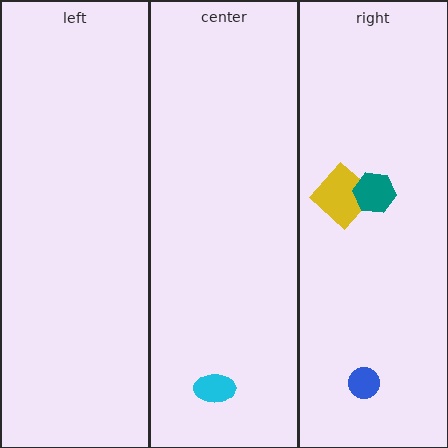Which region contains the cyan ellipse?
The center region.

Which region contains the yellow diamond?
The right region.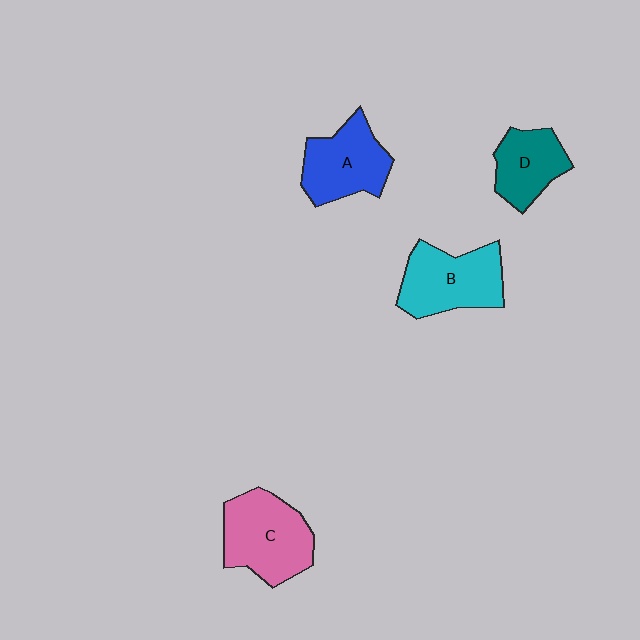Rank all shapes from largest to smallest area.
From largest to smallest: C (pink), B (cyan), A (blue), D (teal).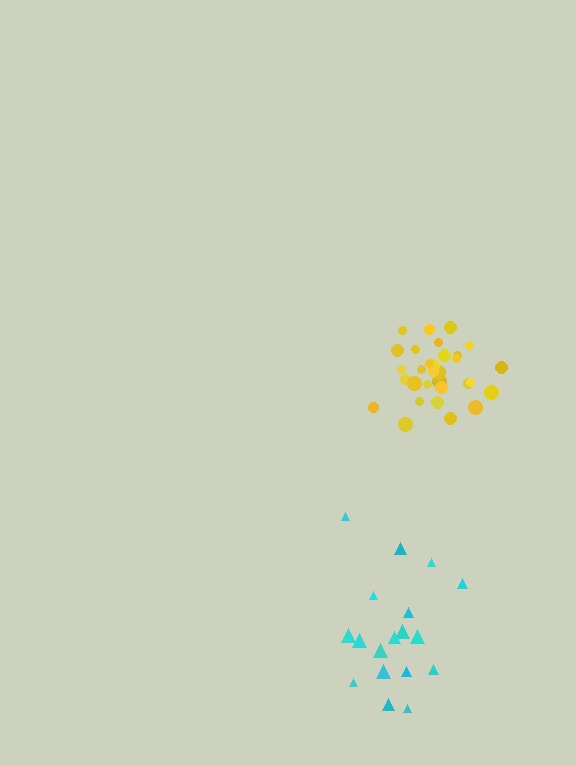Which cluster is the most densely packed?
Yellow.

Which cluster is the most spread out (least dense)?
Cyan.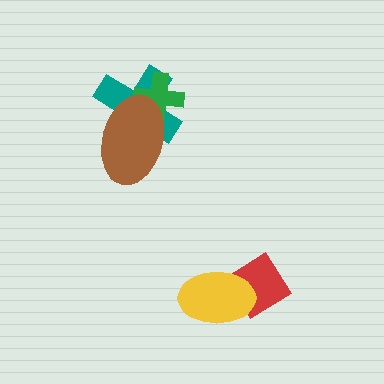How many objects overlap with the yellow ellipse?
1 object overlaps with the yellow ellipse.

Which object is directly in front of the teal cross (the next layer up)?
The green cross is directly in front of the teal cross.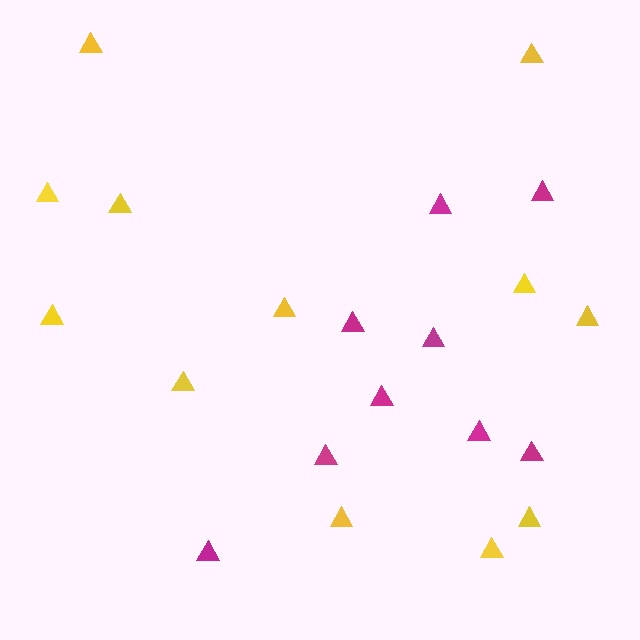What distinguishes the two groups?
There are 2 groups: one group of yellow triangles (12) and one group of magenta triangles (9).